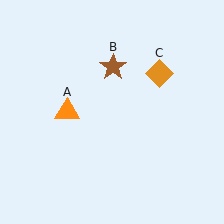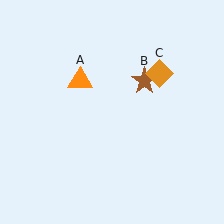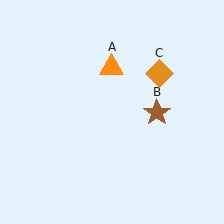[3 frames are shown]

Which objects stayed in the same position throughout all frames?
Orange diamond (object C) remained stationary.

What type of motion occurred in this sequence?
The orange triangle (object A), brown star (object B) rotated clockwise around the center of the scene.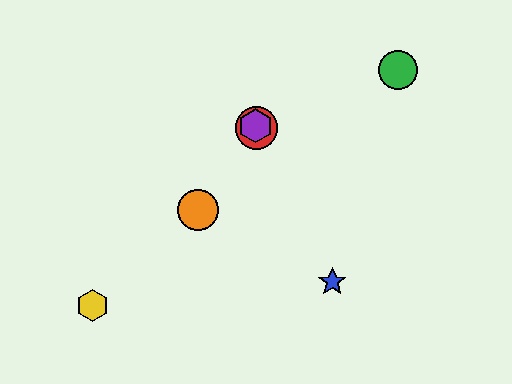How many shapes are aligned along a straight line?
3 shapes (the red circle, the blue star, the purple hexagon) are aligned along a straight line.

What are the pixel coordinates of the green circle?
The green circle is at (398, 70).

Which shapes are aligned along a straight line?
The red circle, the blue star, the purple hexagon are aligned along a straight line.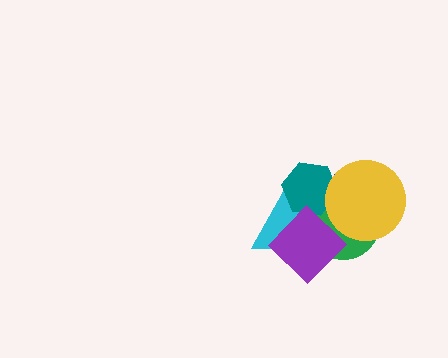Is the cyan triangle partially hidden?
Yes, it is partially covered by another shape.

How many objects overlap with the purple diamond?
4 objects overlap with the purple diamond.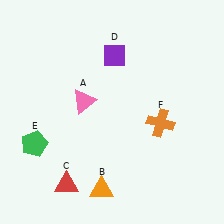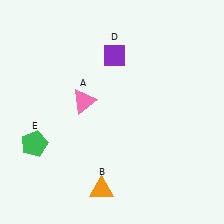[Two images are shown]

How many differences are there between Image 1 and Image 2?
There are 2 differences between the two images.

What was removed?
The red triangle (C), the orange cross (F) were removed in Image 2.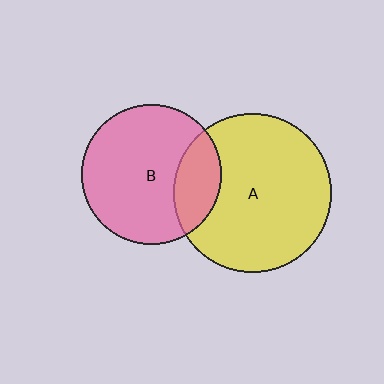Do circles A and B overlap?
Yes.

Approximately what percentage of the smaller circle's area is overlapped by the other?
Approximately 20%.